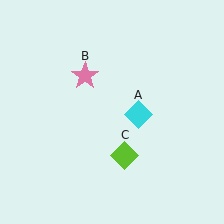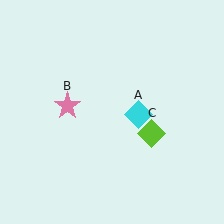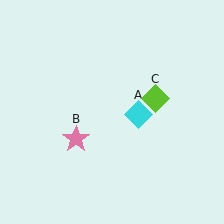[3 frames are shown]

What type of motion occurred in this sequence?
The pink star (object B), lime diamond (object C) rotated counterclockwise around the center of the scene.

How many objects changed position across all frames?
2 objects changed position: pink star (object B), lime diamond (object C).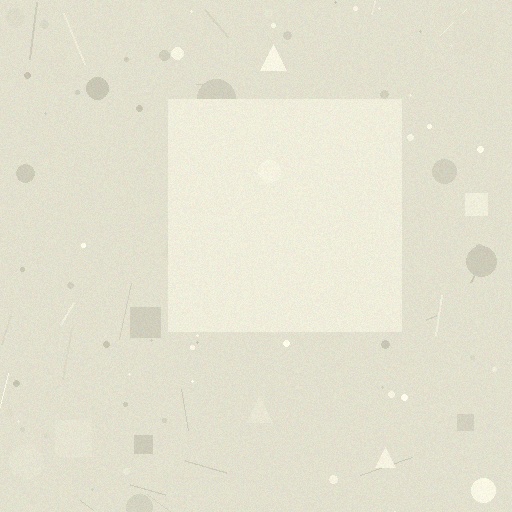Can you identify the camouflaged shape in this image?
The camouflaged shape is a square.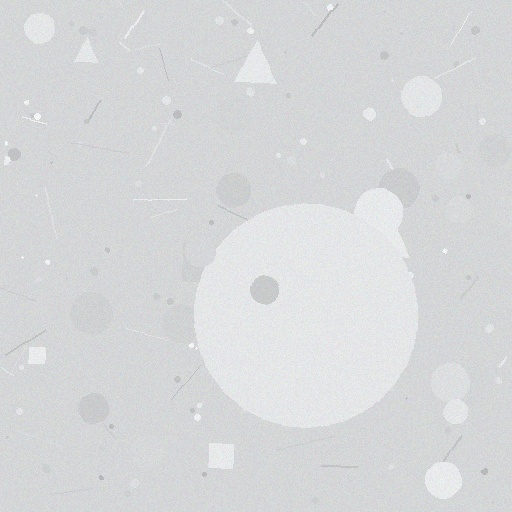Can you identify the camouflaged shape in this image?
The camouflaged shape is a circle.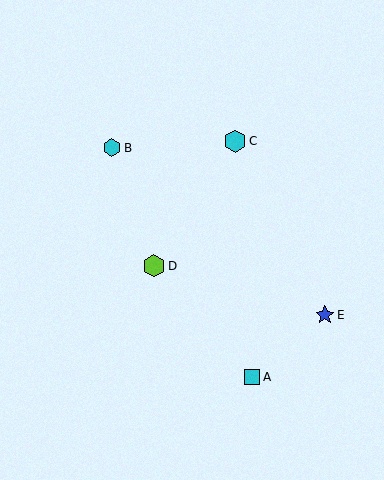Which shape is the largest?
The cyan hexagon (labeled C) is the largest.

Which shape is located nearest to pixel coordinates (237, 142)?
The cyan hexagon (labeled C) at (235, 141) is nearest to that location.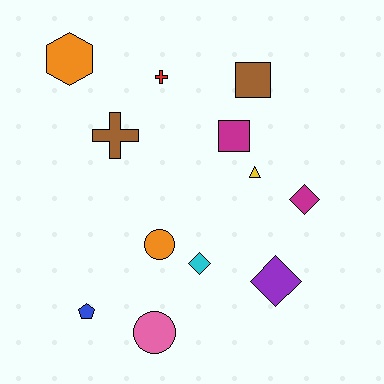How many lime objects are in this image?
There are no lime objects.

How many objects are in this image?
There are 12 objects.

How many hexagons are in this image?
There is 1 hexagon.